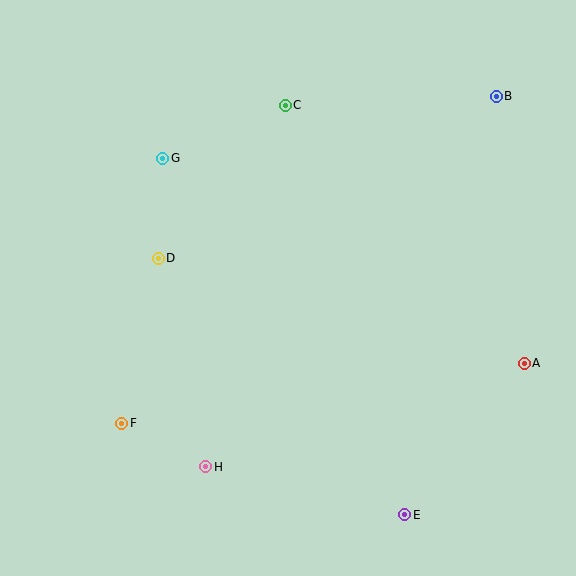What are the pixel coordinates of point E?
Point E is at (405, 515).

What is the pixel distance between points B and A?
The distance between B and A is 268 pixels.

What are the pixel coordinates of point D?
Point D is at (158, 258).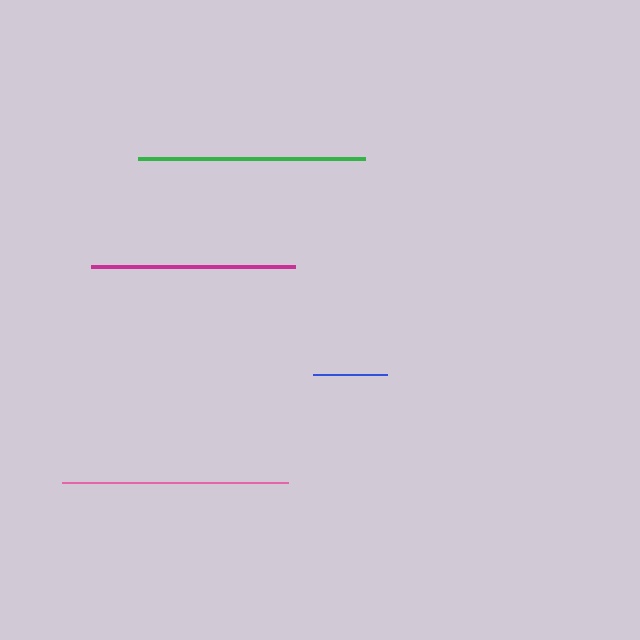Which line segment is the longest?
The green line is the longest at approximately 227 pixels.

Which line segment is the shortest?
The blue line is the shortest at approximately 74 pixels.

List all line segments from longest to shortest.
From longest to shortest: green, pink, magenta, blue.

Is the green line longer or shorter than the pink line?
The green line is longer than the pink line.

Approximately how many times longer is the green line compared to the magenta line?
The green line is approximately 1.1 times the length of the magenta line.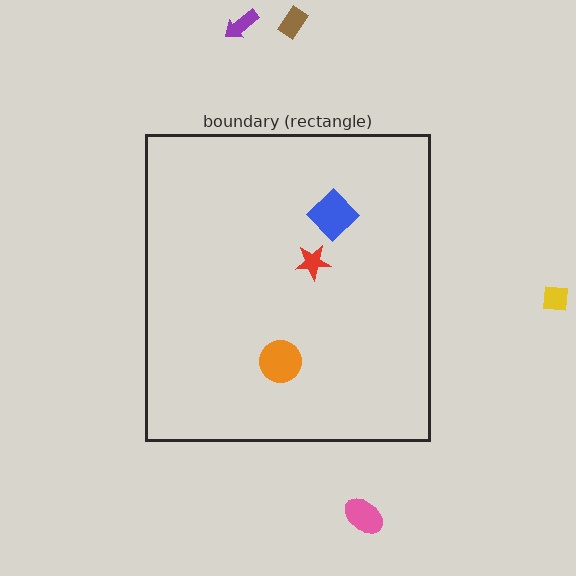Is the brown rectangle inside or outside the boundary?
Outside.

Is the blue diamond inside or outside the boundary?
Inside.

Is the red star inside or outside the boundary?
Inside.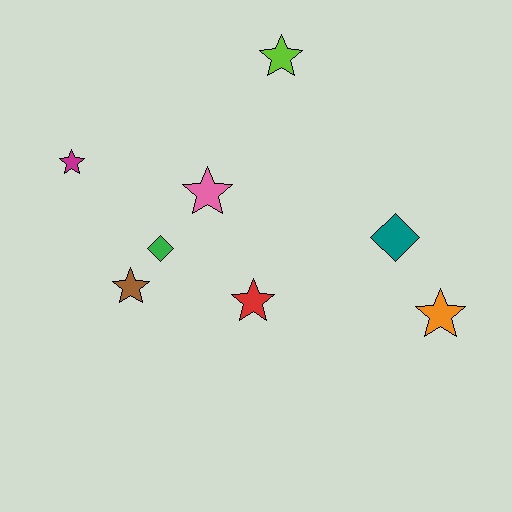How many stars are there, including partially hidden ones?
There are 6 stars.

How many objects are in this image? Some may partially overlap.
There are 8 objects.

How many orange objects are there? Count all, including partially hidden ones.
There is 1 orange object.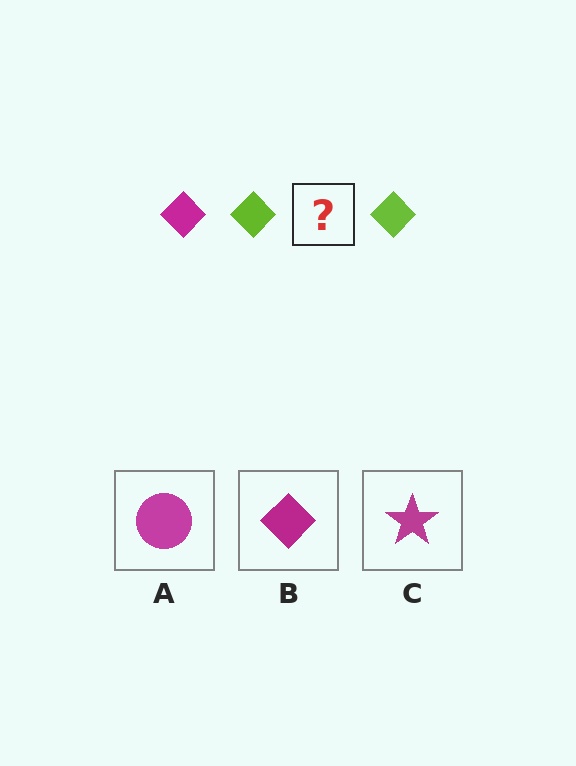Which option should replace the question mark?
Option B.